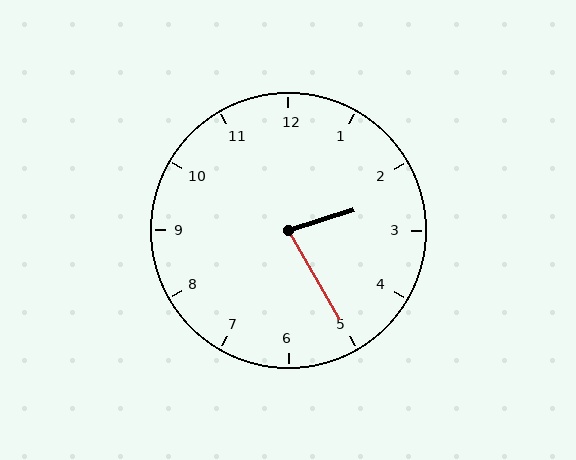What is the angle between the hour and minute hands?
Approximately 78 degrees.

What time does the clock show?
2:25.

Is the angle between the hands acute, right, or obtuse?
It is acute.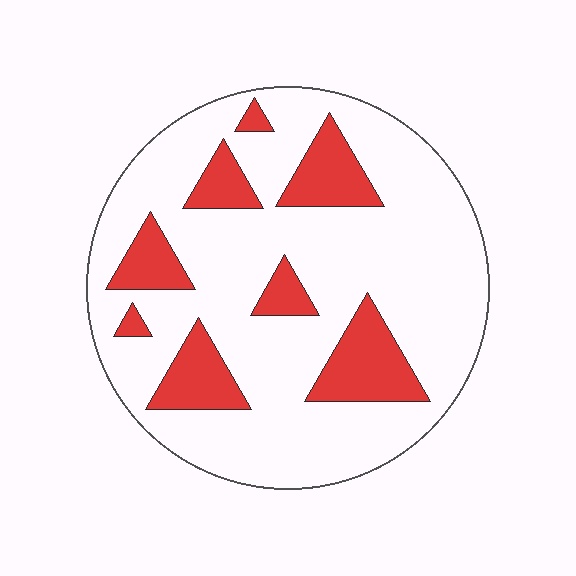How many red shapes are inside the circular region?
8.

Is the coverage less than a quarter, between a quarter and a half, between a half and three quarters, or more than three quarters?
Less than a quarter.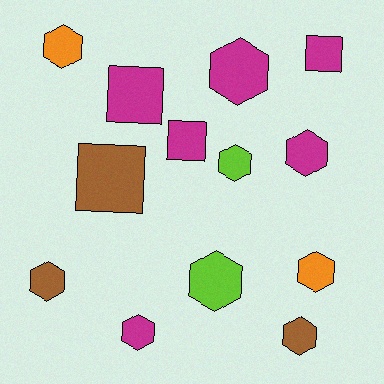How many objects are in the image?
There are 13 objects.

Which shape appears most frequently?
Hexagon, with 9 objects.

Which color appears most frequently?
Magenta, with 6 objects.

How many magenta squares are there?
There are 3 magenta squares.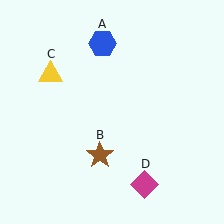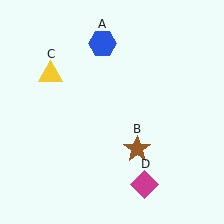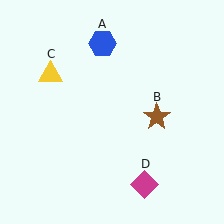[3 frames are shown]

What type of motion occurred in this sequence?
The brown star (object B) rotated counterclockwise around the center of the scene.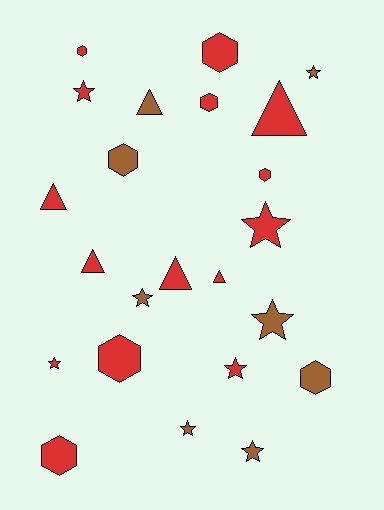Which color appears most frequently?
Red, with 15 objects.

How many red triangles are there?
There are 5 red triangles.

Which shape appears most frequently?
Star, with 9 objects.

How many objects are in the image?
There are 23 objects.